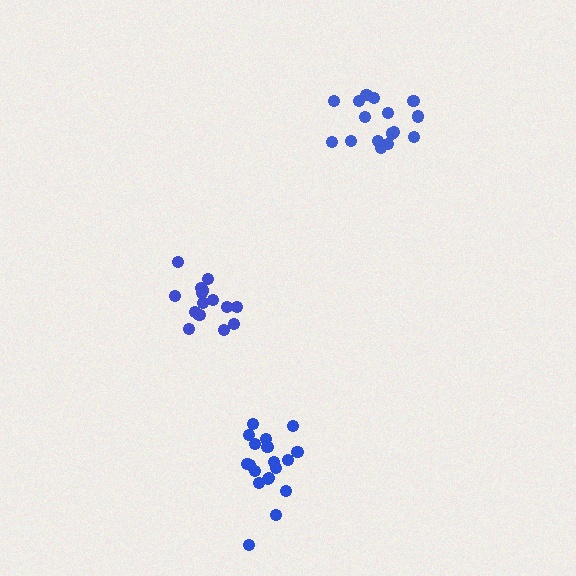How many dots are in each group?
Group 1: 15 dots, Group 2: 16 dots, Group 3: 19 dots (50 total).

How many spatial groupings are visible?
There are 3 spatial groupings.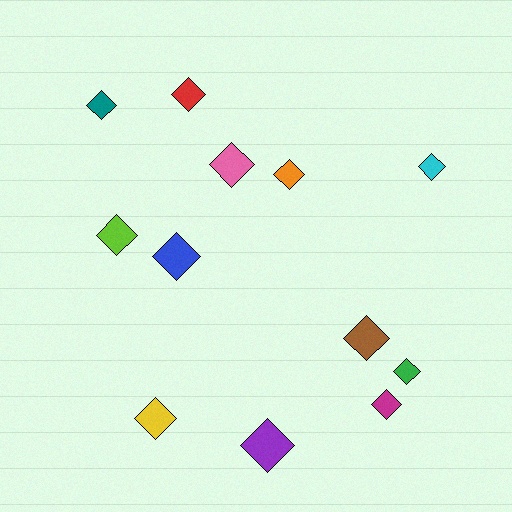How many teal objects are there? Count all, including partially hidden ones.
There is 1 teal object.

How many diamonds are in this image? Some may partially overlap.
There are 12 diamonds.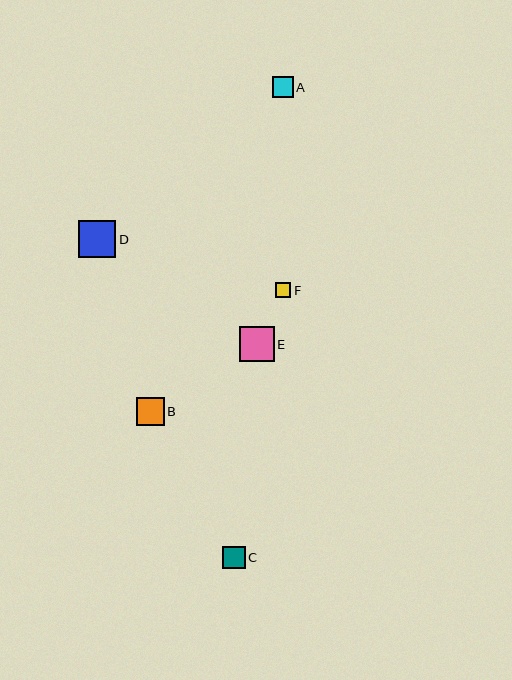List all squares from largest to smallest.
From largest to smallest: D, E, B, C, A, F.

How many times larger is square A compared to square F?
Square A is approximately 1.4 times the size of square F.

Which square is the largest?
Square D is the largest with a size of approximately 38 pixels.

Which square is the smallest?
Square F is the smallest with a size of approximately 15 pixels.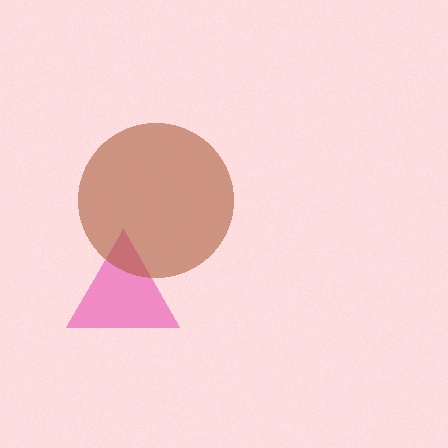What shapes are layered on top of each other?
The layered shapes are: a pink triangle, a brown circle.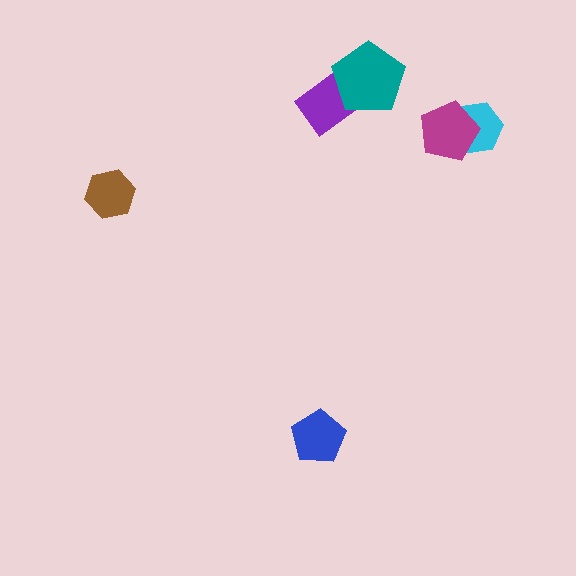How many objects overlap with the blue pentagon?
0 objects overlap with the blue pentagon.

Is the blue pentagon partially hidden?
No, no other shape covers it.